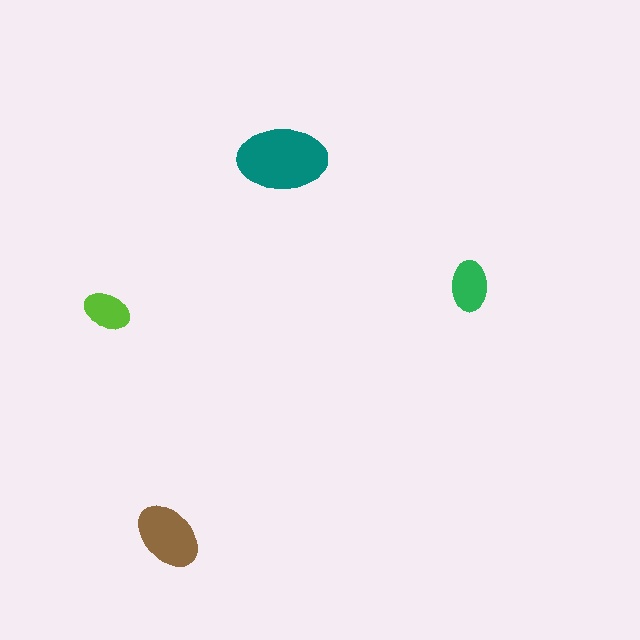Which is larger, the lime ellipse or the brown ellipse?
The brown one.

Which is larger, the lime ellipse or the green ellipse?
The green one.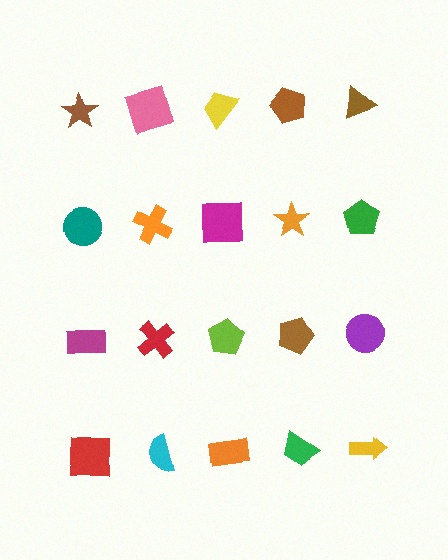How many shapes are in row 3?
5 shapes.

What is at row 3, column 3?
A lime pentagon.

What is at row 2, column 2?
An orange cross.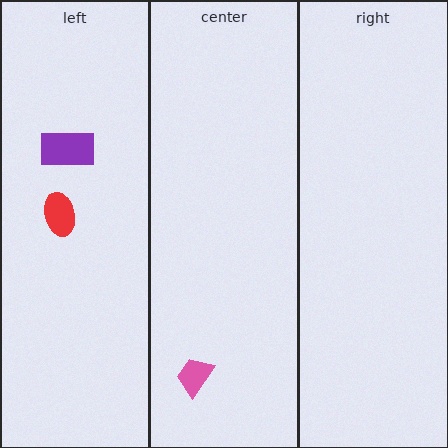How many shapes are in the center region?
1.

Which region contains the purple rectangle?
The left region.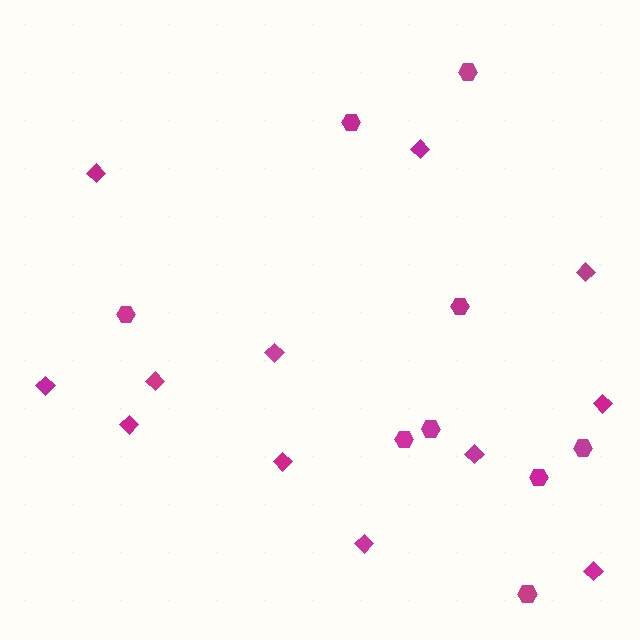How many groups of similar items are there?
There are 2 groups: one group of hexagons (9) and one group of diamonds (12).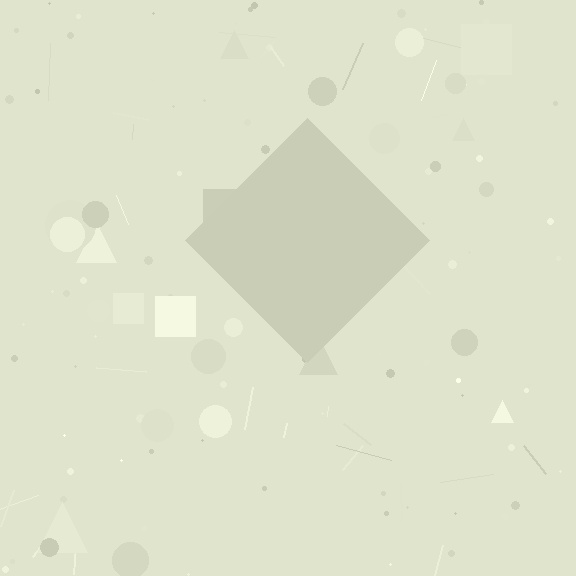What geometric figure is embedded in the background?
A diamond is embedded in the background.